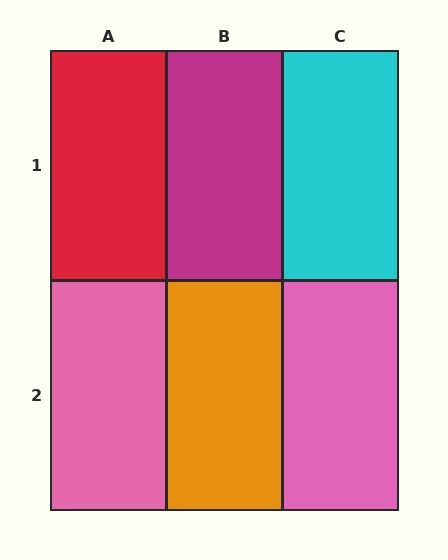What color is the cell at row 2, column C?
Pink.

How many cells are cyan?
1 cell is cyan.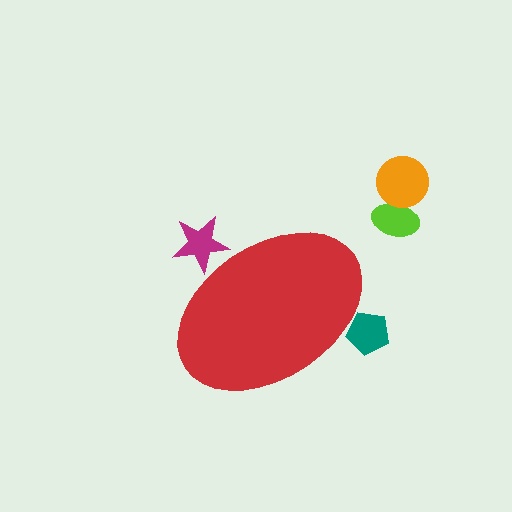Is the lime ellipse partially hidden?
No, the lime ellipse is fully visible.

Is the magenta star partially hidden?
Yes, the magenta star is partially hidden behind the red ellipse.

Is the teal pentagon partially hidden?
Yes, the teal pentagon is partially hidden behind the red ellipse.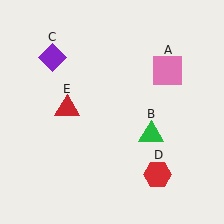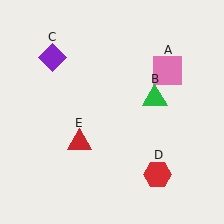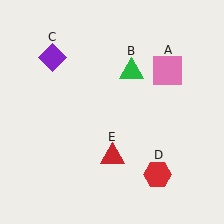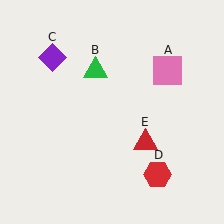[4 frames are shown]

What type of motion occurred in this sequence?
The green triangle (object B), red triangle (object E) rotated counterclockwise around the center of the scene.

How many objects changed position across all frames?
2 objects changed position: green triangle (object B), red triangle (object E).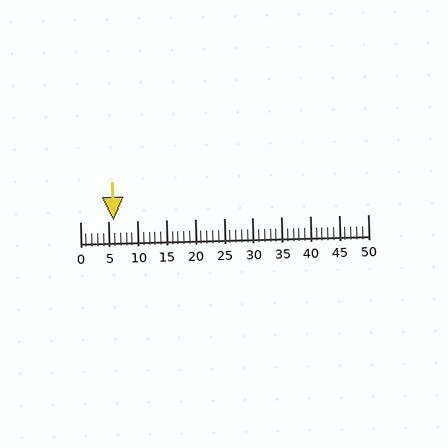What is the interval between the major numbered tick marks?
The major tick marks are spaced 5 units apart.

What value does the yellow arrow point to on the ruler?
The yellow arrow points to approximately 6.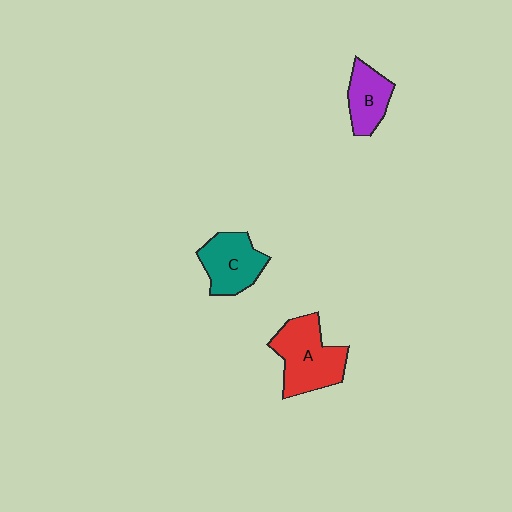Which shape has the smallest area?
Shape B (purple).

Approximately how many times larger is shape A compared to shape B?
Approximately 1.7 times.